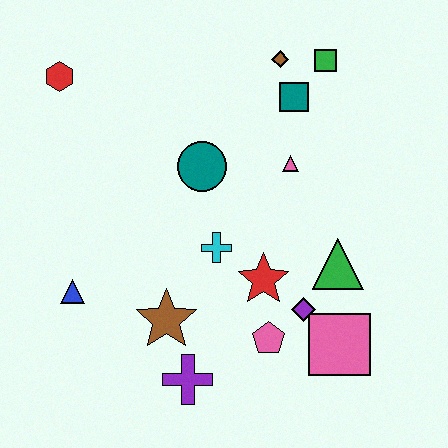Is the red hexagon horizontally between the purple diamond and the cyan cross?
No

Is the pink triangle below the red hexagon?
Yes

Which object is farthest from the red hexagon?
The pink square is farthest from the red hexagon.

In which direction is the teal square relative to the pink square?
The teal square is above the pink square.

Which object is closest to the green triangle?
The purple diamond is closest to the green triangle.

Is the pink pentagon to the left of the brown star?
No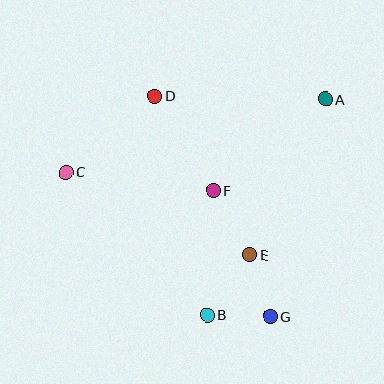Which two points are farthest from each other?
Points A and C are farthest from each other.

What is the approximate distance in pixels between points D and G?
The distance between D and G is approximately 249 pixels.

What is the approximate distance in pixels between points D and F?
The distance between D and F is approximately 111 pixels.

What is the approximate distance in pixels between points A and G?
The distance between A and G is approximately 224 pixels.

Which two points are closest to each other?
Points B and G are closest to each other.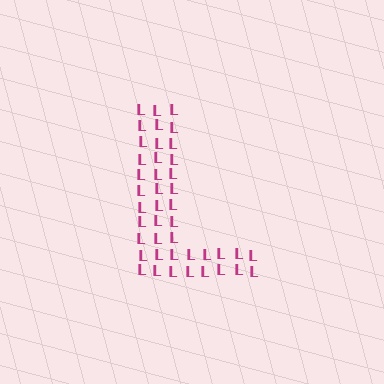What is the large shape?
The large shape is the letter L.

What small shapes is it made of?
It is made of small letter L's.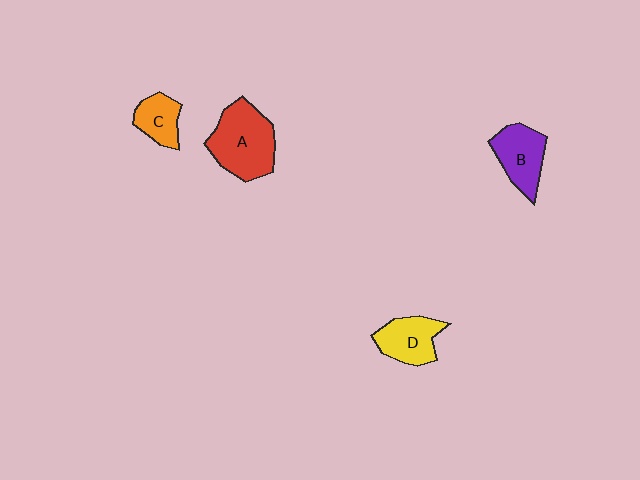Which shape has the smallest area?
Shape C (orange).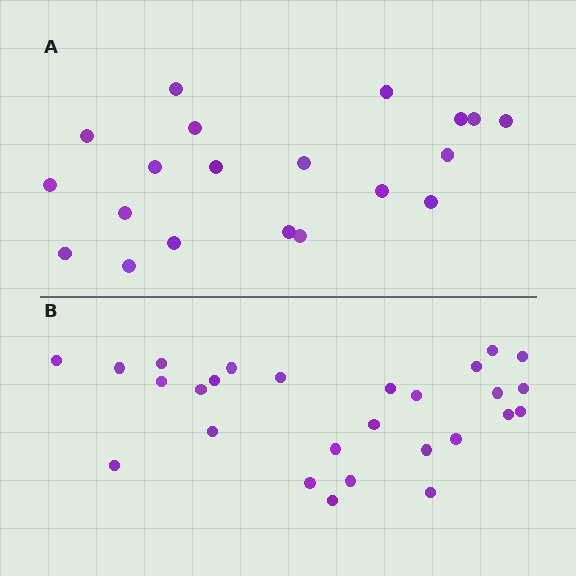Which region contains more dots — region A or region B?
Region B (the bottom region) has more dots.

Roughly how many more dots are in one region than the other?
Region B has roughly 8 or so more dots than region A.